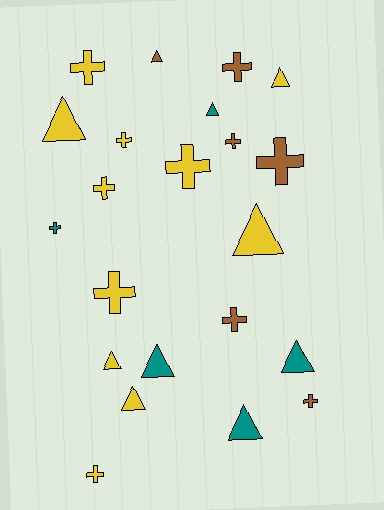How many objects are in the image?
There are 22 objects.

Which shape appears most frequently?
Cross, with 12 objects.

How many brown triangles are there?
There is 1 brown triangle.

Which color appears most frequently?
Yellow, with 11 objects.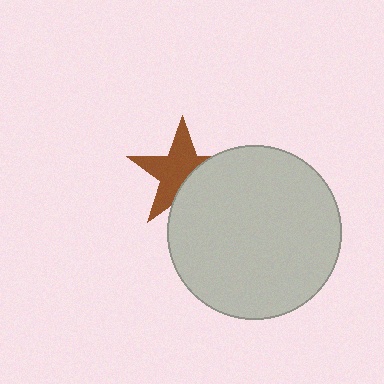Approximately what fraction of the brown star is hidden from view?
Roughly 37% of the brown star is hidden behind the light gray circle.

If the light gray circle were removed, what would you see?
You would see the complete brown star.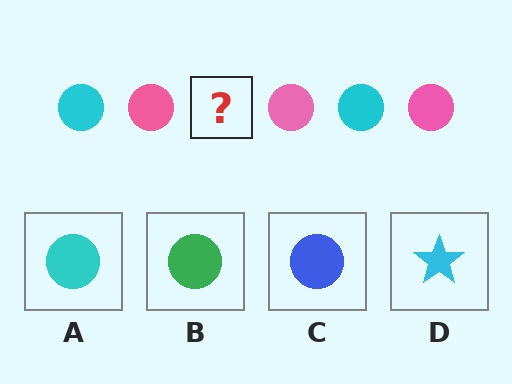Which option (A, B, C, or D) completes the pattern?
A.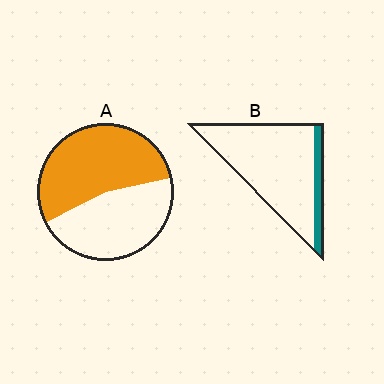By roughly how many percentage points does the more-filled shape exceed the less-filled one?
By roughly 40 percentage points (A over B).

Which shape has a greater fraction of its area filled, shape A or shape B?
Shape A.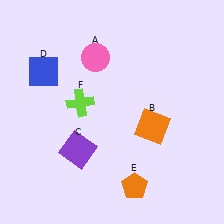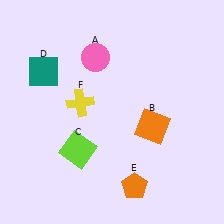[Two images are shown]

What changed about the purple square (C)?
In Image 1, C is purple. In Image 2, it changed to lime.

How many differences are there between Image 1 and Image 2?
There are 3 differences between the two images.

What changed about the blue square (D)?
In Image 1, D is blue. In Image 2, it changed to teal.